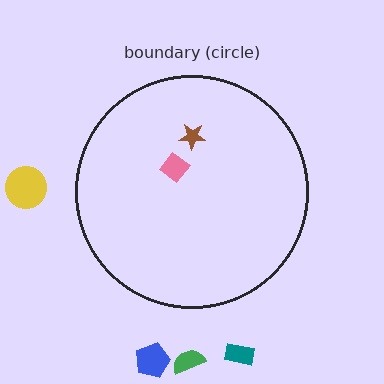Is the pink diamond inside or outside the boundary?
Inside.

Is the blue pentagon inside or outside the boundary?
Outside.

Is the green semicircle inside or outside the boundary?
Outside.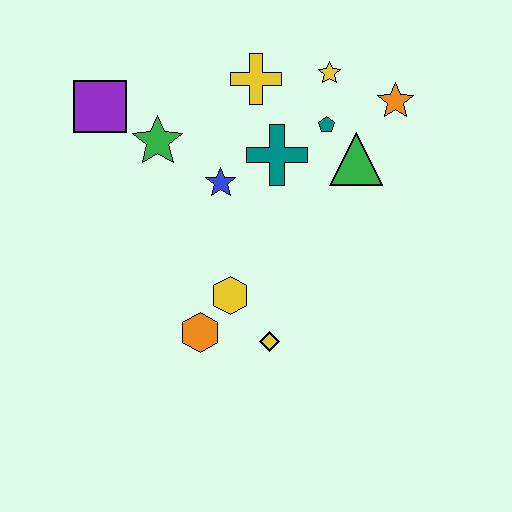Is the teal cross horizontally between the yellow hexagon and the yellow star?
Yes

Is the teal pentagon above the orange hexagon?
Yes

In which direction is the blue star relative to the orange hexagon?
The blue star is above the orange hexagon.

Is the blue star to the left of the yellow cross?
Yes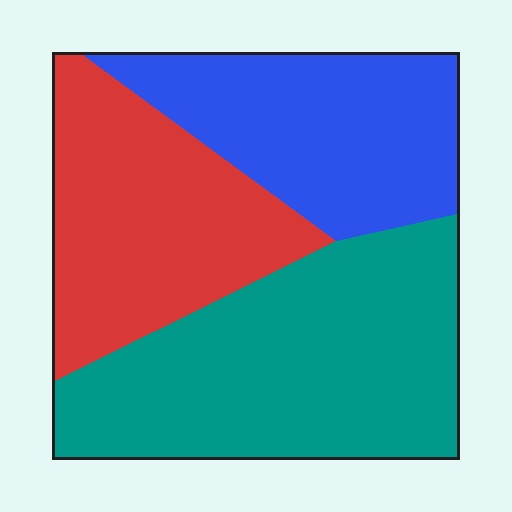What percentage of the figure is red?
Red takes up between a quarter and a half of the figure.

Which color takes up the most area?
Teal, at roughly 45%.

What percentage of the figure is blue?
Blue covers 28% of the figure.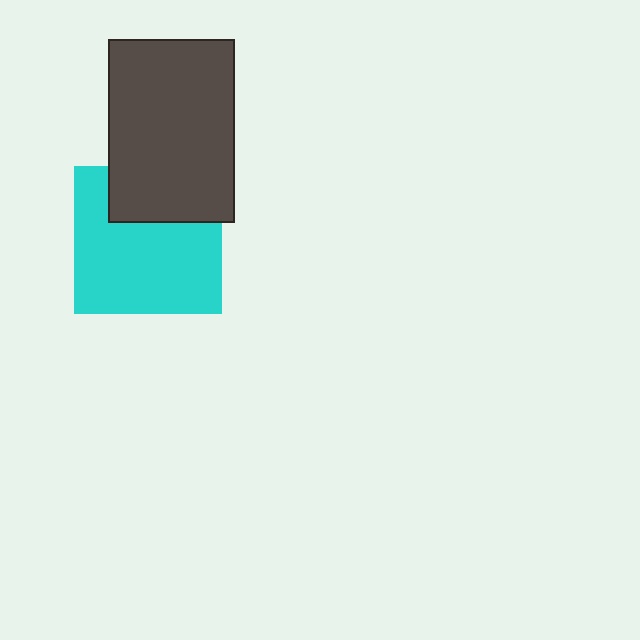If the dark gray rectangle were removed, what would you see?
You would see the complete cyan square.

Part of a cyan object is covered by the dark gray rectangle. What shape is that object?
It is a square.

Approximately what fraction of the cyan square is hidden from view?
Roughly 30% of the cyan square is hidden behind the dark gray rectangle.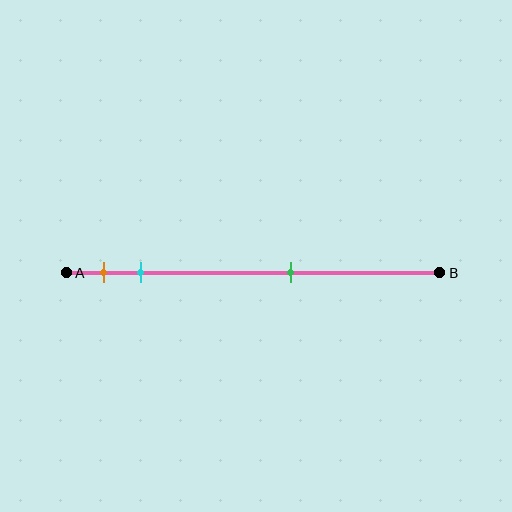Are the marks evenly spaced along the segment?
No, the marks are not evenly spaced.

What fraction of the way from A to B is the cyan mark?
The cyan mark is approximately 20% (0.2) of the way from A to B.